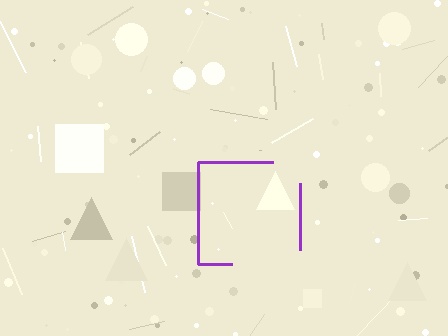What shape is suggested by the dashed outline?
The dashed outline suggests a square.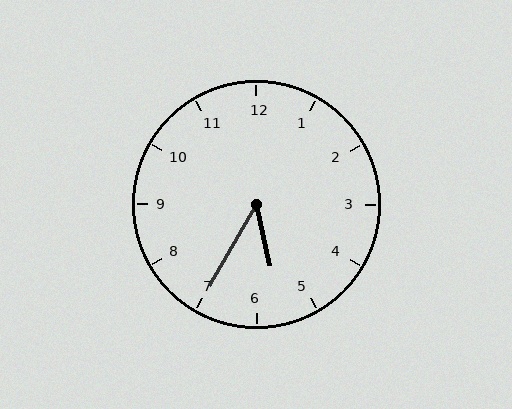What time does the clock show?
5:35.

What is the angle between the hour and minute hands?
Approximately 42 degrees.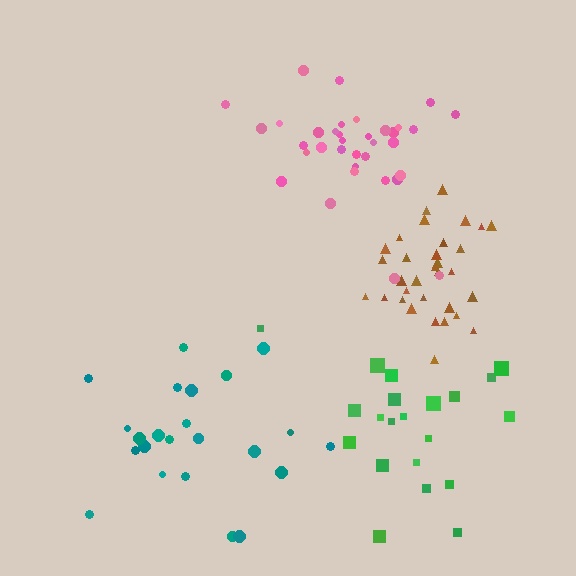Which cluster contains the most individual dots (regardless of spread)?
Pink (35).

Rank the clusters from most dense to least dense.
brown, pink, teal, green.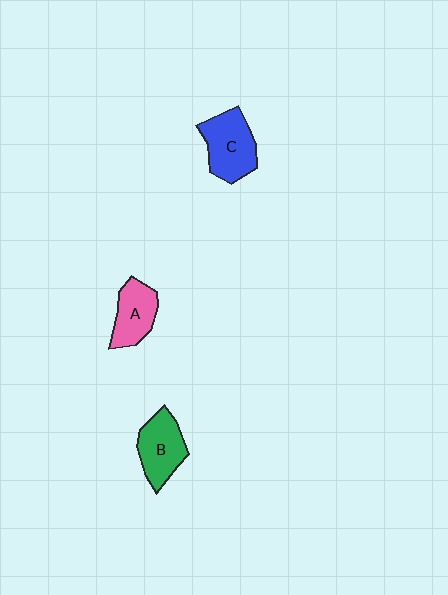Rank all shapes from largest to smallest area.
From largest to smallest: C (blue), B (green), A (pink).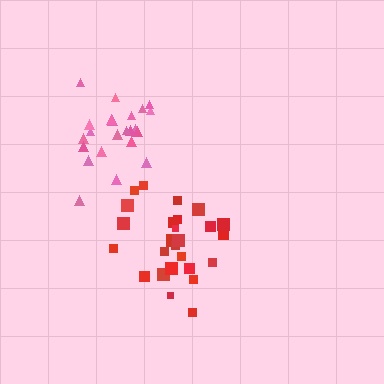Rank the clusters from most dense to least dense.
pink, red.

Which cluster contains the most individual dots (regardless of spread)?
Red (26).